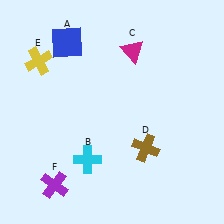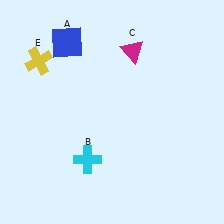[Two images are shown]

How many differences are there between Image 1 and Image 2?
There are 2 differences between the two images.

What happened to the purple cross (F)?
The purple cross (F) was removed in Image 2. It was in the bottom-left area of Image 1.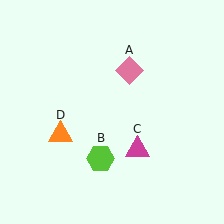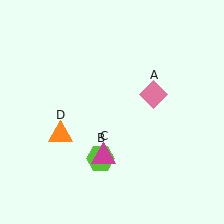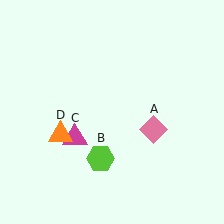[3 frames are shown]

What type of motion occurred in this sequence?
The pink diamond (object A), magenta triangle (object C) rotated clockwise around the center of the scene.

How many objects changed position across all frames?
2 objects changed position: pink diamond (object A), magenta triangle (object C).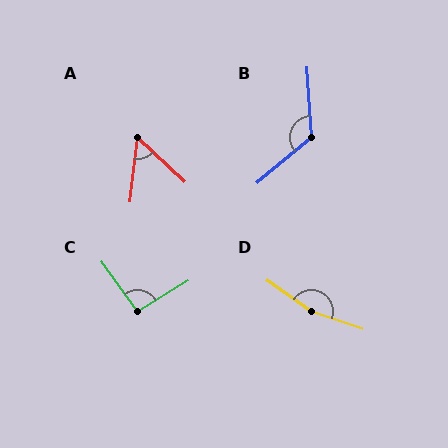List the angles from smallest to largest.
A (53°), C (94°), B (126°), D (164°).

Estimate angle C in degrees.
Approximately 94 degrees.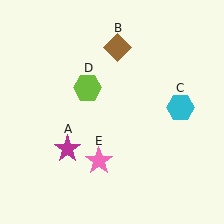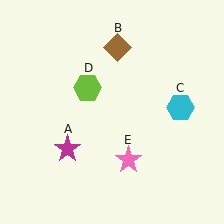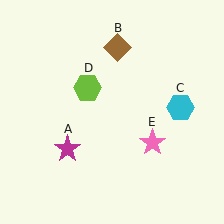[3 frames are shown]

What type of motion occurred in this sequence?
The pink star (object E) rotated counterclockwise around the center of the scene.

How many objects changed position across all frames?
1 object changed position: pink star (object E).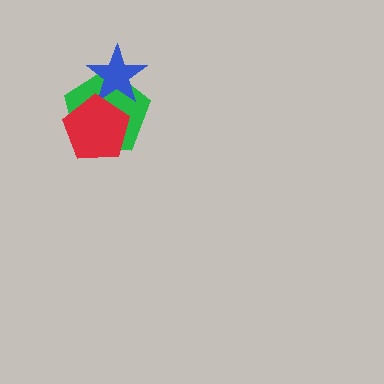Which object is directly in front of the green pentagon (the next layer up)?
The blue star is directly in front of the green pentagon.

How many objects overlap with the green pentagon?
2 objects overlap with the green pentagon.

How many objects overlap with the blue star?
2 objects overlap with the blue star.